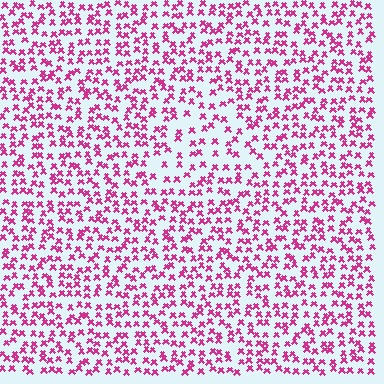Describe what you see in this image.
The image contains small magenta elements arranged at two different densities. A triangle-shaped region is visible where the elements are less densely packed than the surrounding area.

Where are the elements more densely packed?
The elements are more densely packed outside the triangle boundary.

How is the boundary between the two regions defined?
The boundary is defined by a change in element density (approximately 1.7x ratio). All elements are the same color, size, and shape.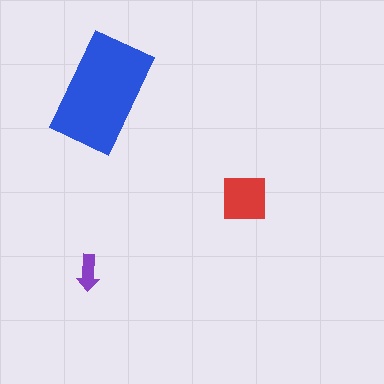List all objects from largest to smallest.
The blue rectangle, the red square, the purple arrow.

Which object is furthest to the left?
The purple arrow is leftmost.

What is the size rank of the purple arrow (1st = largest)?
3rd.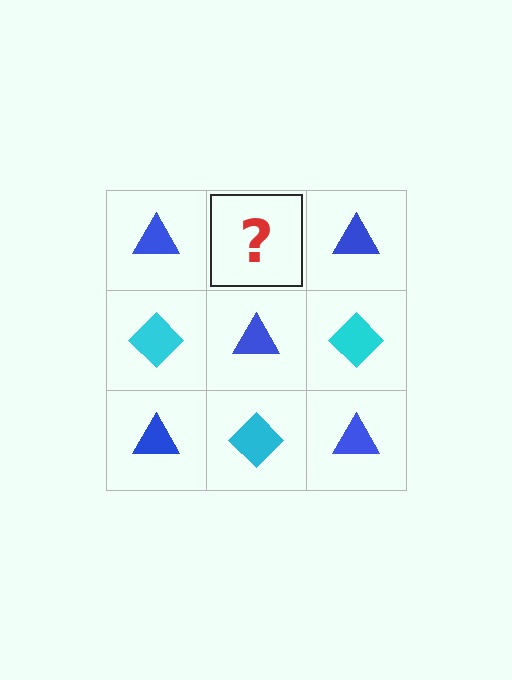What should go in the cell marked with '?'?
The missing cell should contain a cyan diamond.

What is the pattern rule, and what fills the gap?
The rule is that it alternates blue triangle and cyan diamond in a checkerboard pattern. The gap should be filled with a cyan diamond.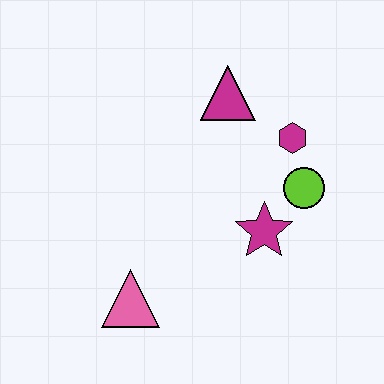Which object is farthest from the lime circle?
The pink triangle is farthest from the lime circle.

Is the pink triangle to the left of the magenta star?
Yes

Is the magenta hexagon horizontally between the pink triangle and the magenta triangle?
No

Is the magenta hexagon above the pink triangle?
Yes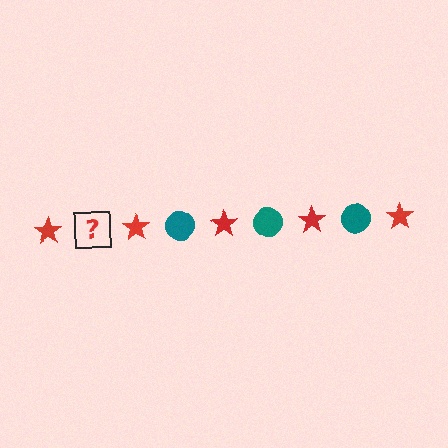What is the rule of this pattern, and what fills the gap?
The rule is that the pattern alternates between red star and teal circle. The gap should be filled with a teal circle.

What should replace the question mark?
The question mark should be replaced with a teal circle.